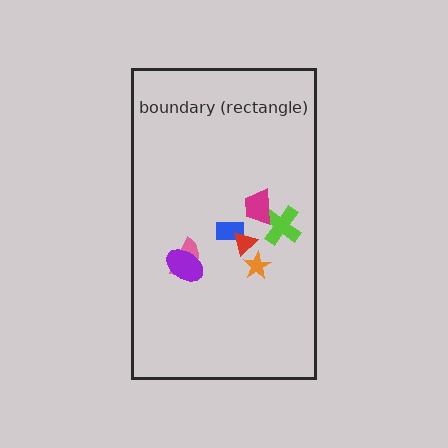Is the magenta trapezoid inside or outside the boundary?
Inside.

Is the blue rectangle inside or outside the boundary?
Inside.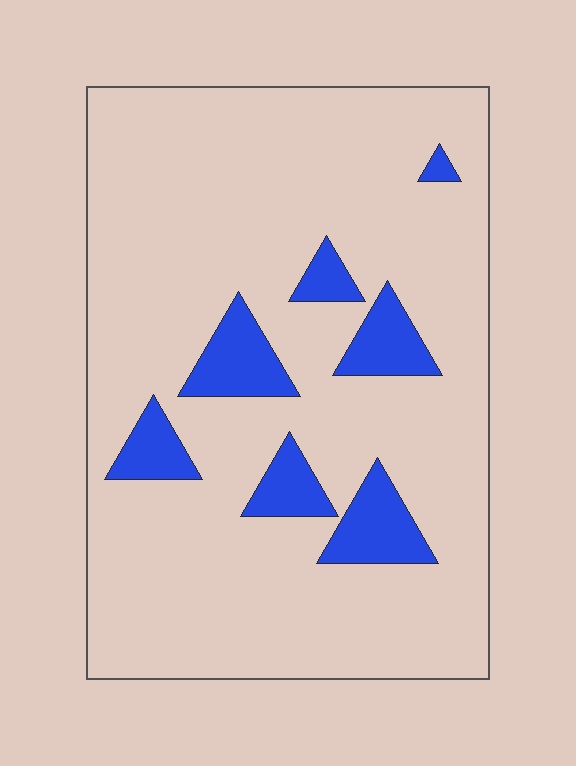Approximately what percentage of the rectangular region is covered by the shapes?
Approximately 15%.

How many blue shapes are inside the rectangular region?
7.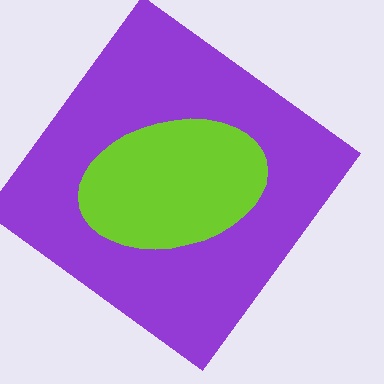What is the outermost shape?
The purple diamond.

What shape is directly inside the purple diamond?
The lime ellipse.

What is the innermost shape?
The lime ellipse.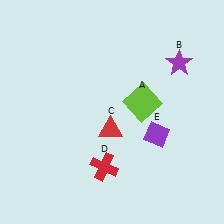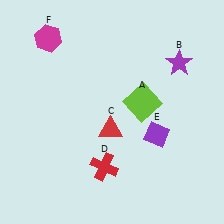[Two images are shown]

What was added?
A magenta hexagon (F) was added in Image 2.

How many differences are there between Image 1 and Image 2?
There is 1 difference between the two images.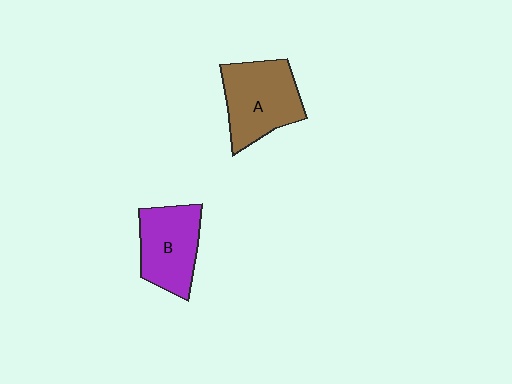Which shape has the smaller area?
Shape B (purple).